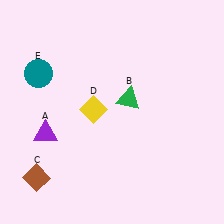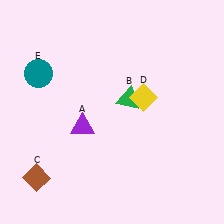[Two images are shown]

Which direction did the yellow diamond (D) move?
The yellow diamond (D) moved right.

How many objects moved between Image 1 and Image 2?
2 objects moved between the two images.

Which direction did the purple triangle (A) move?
The purple triangle (A) moved right.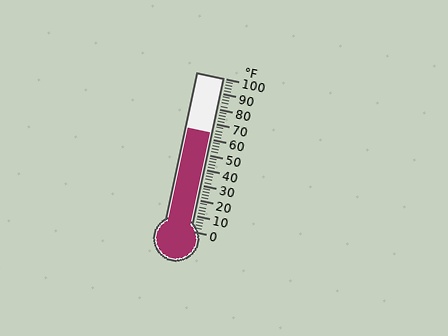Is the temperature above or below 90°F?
The temperature is below 90°F.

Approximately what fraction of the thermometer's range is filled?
The thermometer is filled to approximately 65% of its range.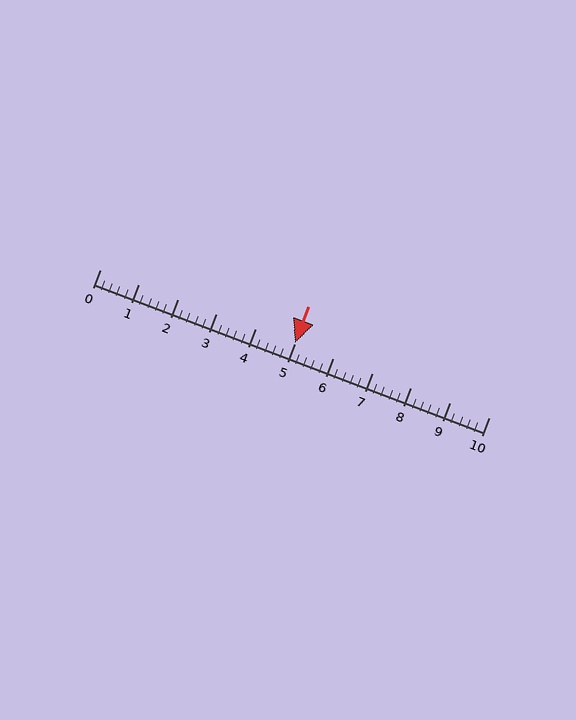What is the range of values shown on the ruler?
The ruler shows values from 0 to 10.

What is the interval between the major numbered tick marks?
The major tick marks are spaced 1 units apart.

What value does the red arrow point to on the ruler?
The red arrow points to approximately 5.0.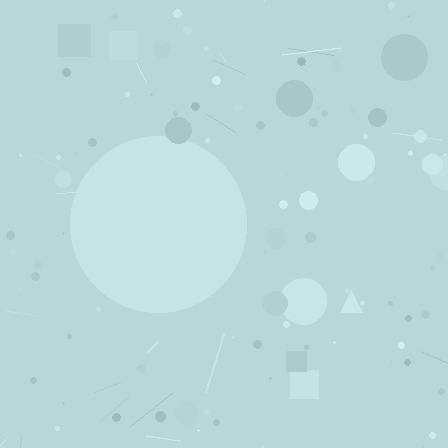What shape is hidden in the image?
A circle is hidden in the image.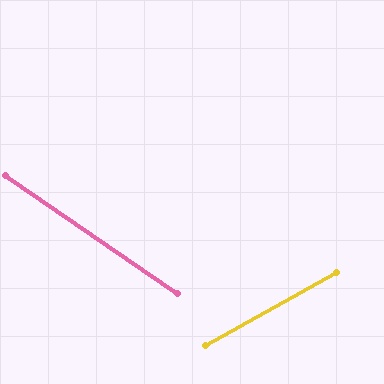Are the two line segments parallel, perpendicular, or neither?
Neither parallel nor perpendicular — they differ by about 63°.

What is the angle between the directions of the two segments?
Approximately 63 degrees.